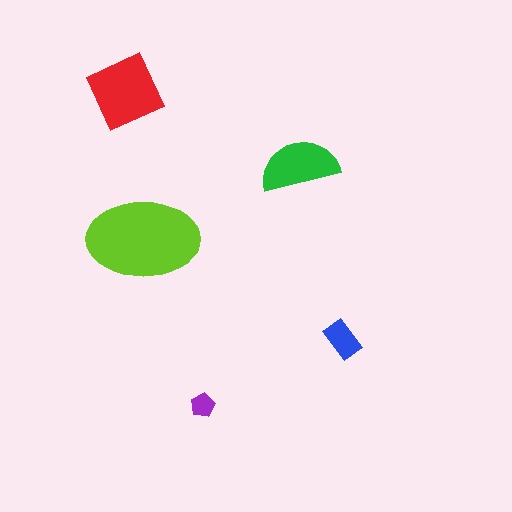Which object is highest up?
The red square is topmost.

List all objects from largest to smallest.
The lime ellipse, the red square, the green semicircle, the blue rectangle, the purple pentagon.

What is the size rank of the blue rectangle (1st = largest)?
4th.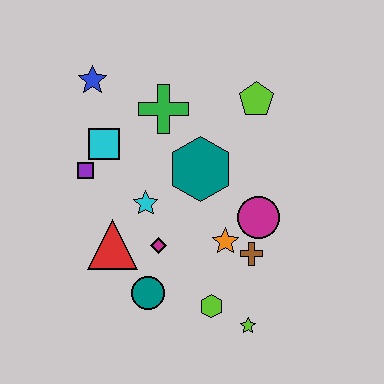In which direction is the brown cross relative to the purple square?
The brown cross is to the right of the purple square.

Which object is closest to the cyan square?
The purple square is closest to the cyan square.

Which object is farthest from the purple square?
The lime star is farthest from the purple square.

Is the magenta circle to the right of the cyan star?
Yes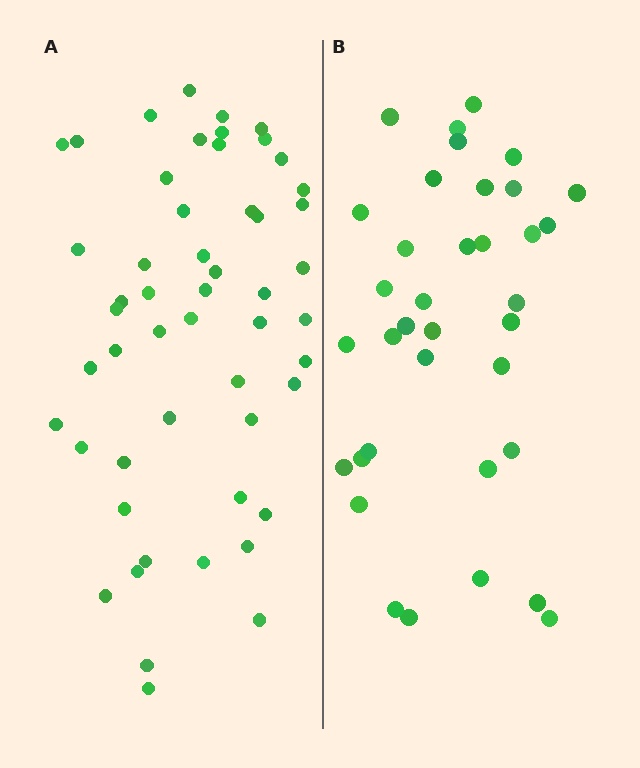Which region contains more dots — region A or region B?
Region A (the left region) has more dots.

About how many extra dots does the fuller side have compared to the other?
Region A has approximately 15 more dots than region B.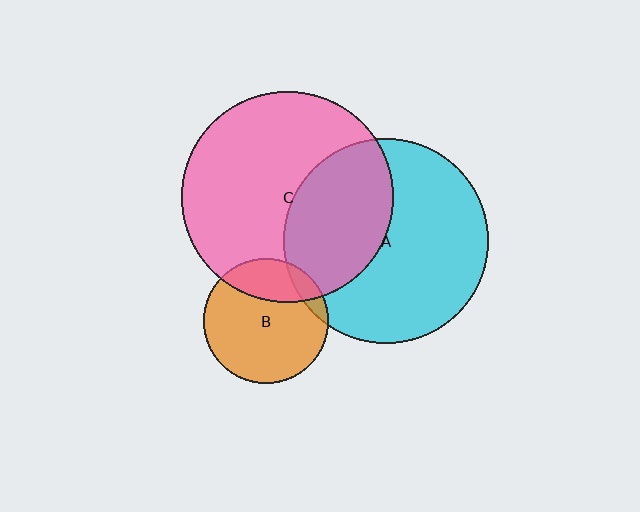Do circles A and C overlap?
Yes.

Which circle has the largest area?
Circle C (pink).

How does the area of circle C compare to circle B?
Approximately 2.9 times.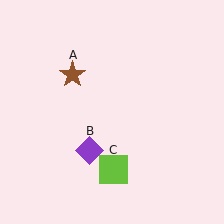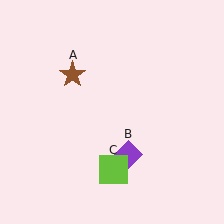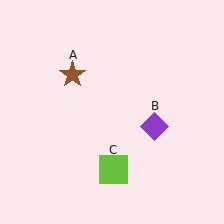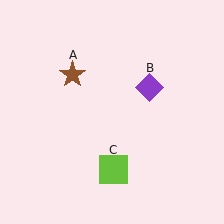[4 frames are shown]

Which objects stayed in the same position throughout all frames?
Brown star (object A) and lime square (object C) remained stationary.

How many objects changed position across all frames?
1 object changed position: purple diamond (object B).